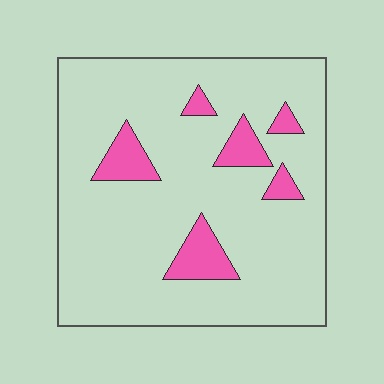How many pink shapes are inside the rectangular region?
6.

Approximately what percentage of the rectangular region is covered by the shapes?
Approximately 10%.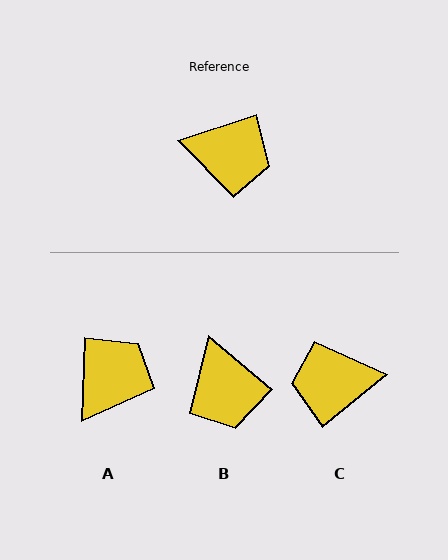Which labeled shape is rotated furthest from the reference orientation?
C, about 159 degrees away.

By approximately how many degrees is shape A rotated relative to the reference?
Approximately 69 degrees counter-clockwise.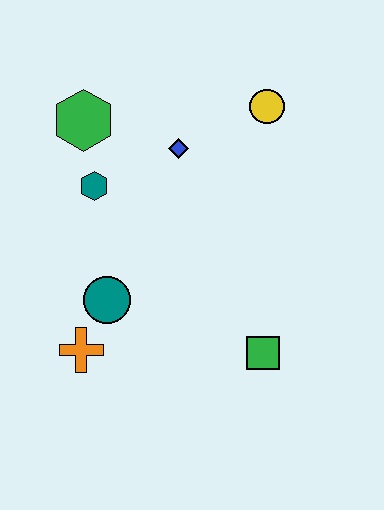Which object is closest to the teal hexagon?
The green hexagon is closest to the teal hexagon.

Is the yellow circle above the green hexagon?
Yes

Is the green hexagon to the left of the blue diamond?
Yes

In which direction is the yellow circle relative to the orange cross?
The yellow circle is above the orange cross.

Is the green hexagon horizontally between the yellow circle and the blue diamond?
No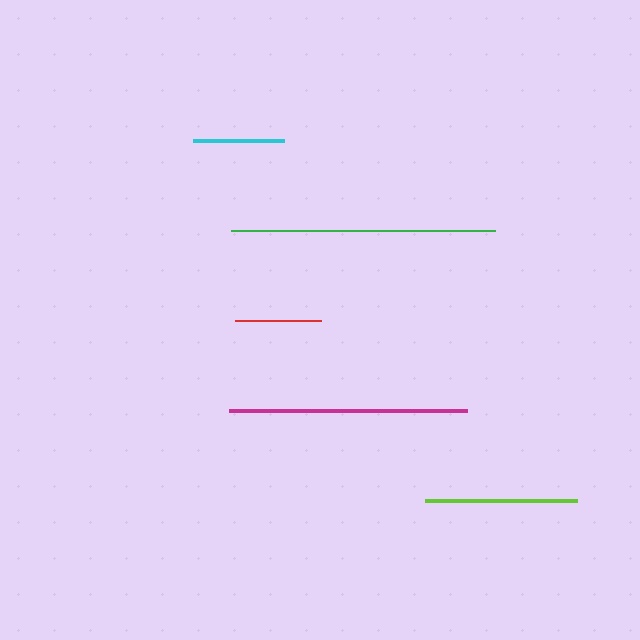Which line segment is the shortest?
The red line is the shortest at approximately 86 pixels.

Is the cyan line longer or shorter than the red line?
The cyan line is longer than the red line.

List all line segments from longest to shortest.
From longest to shortest: green, magenta, lime, cyan, red.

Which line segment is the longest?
The green line is the longest at approximately 265 pixels.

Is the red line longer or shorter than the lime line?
The lime line is longer than the red line.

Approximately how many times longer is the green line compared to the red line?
The green line is approximately 3.1 times the length of the red line.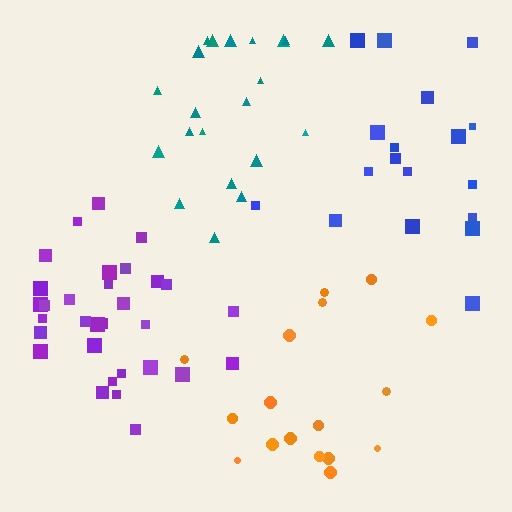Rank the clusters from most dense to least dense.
purple, orange, teal, blue.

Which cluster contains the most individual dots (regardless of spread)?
Purple (31).